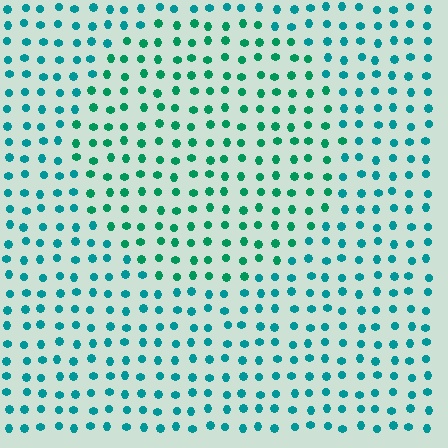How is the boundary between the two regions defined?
The boundary is defined purely by a slight shift in hue (about 25 degrees). Spacing, size, and orientation are identical on both sides.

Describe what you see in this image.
The image is filled with small teal elements in a uniform arrangement. A circle-shaped region is visible where the elements are tinted to a slightly different hue, forming a subtle color boundary.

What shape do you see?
I see a circle.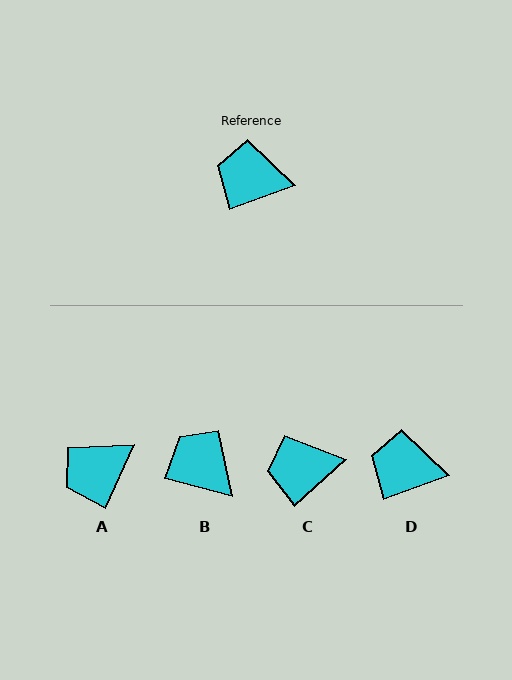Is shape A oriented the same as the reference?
No, it is off by about 46 degrees.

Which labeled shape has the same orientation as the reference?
D.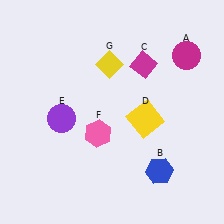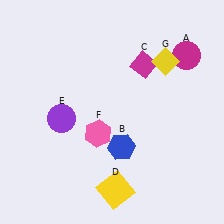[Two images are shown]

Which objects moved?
The objects that moved are: the blue hexagon (B), the yellow square (D), the yellow diamond (G).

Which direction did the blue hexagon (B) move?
The blue hexagon (B) moved left.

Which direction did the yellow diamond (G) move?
The yellow diamond (G) moved right.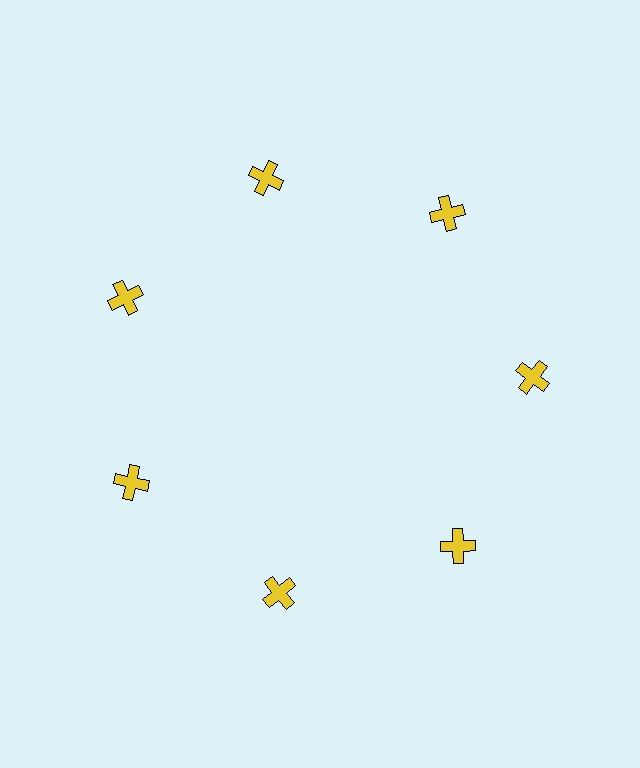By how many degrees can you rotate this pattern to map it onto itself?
The pattern maps onto itself every 51 degrees of rotation.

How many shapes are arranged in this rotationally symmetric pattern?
There are 7 shapes, arranged in 7 groups of 1.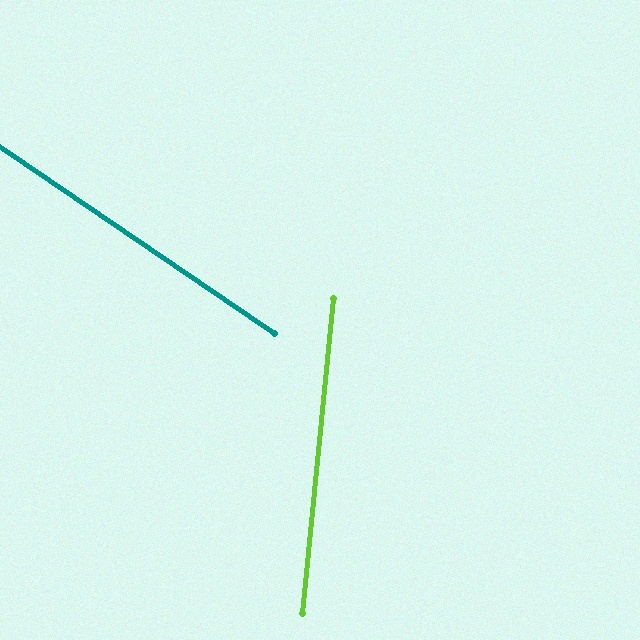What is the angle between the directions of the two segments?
Approximately 62 degrees.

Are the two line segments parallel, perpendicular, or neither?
Neither parallel nor perpendicular — they differ by about 62°.